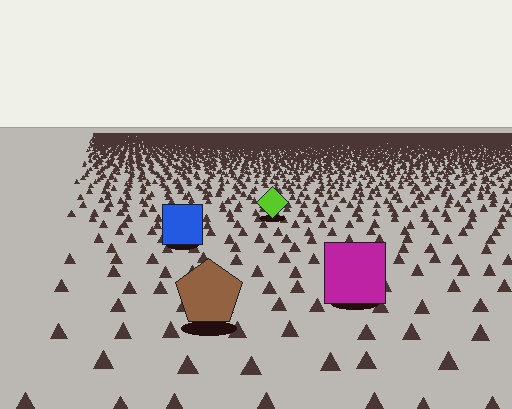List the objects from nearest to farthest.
From nearest to farthest: the brown pentagon, the magenta square, the blue square, the lime diamond.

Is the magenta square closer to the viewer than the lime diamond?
Yes. The magenta square is closer — you can tell from the texture gradient: the ground texture is coarser near it.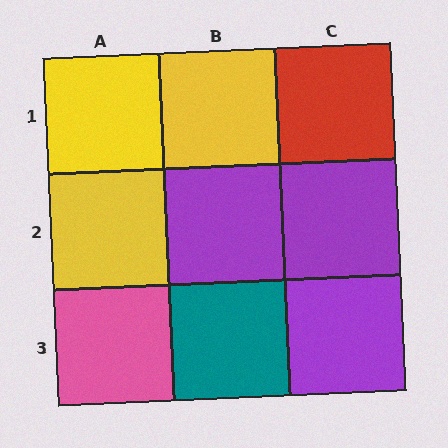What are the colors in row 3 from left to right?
Pink, teal, purple.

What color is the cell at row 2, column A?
Yellow.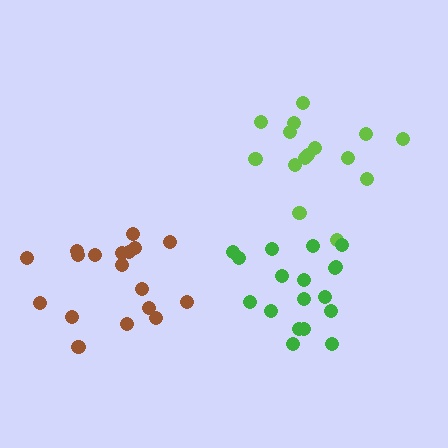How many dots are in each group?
Group 1: 16 dots, Group 2: 18 dots, Group 3: 18 dots (52 total).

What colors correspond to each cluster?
The clusters are colored: lime, brown, green.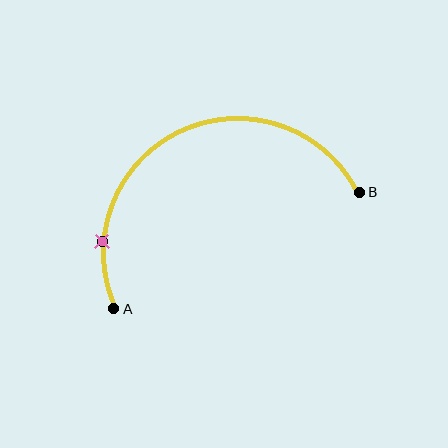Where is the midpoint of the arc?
The arc midpoint is the point on the curve farthest from the straight line joining A and B. It sits above that line.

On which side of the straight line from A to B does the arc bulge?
The arc bulges above the straight line connecting A and B.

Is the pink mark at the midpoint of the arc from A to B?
No. The pink mark lies on the arc but is closer to endpoint A. The arc midpoint would be at the point on the curve equidistant along the arc from both A and B.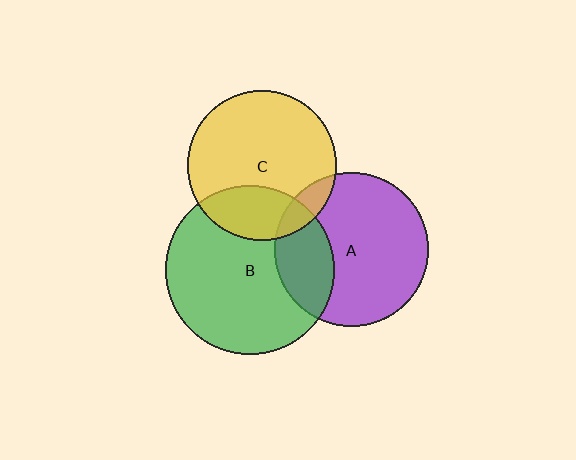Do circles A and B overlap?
Yes.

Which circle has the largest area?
Circle B (green).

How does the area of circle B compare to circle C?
Approximately 1.3 times.